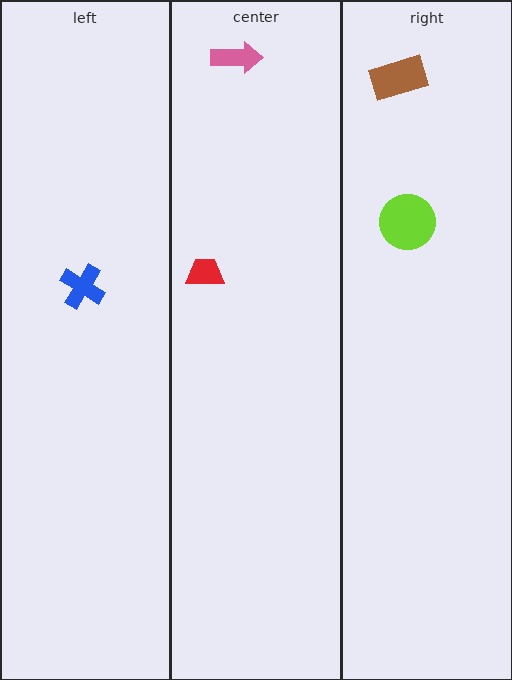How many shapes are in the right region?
2.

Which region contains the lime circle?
The right region.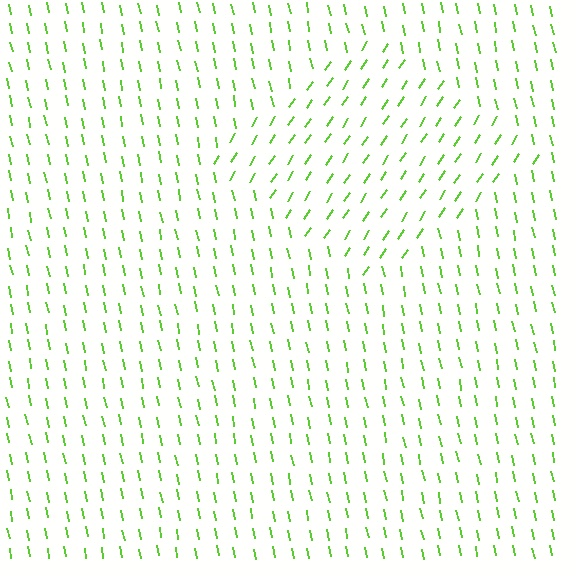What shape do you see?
I see a diamond.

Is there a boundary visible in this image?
Yes, there is a texture boundary formed by a change in line orientation.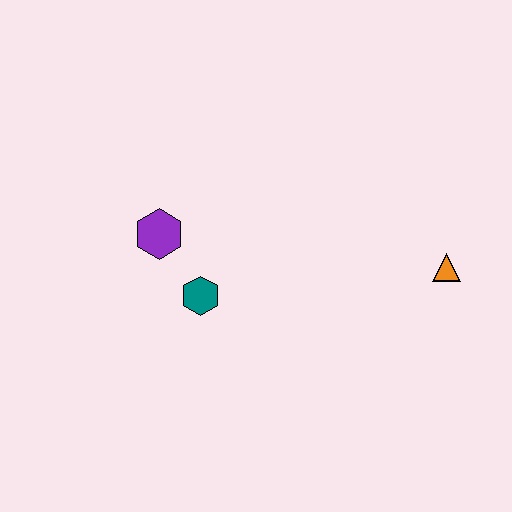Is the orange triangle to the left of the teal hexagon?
No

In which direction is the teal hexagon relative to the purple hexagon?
The teal hexagon is below the purple hexagon.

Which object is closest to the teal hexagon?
The purple hexagon is closest to the teal hexagon.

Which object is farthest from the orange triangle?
The purple hexagon is farthest from the orange triangle.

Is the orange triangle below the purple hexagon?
Yes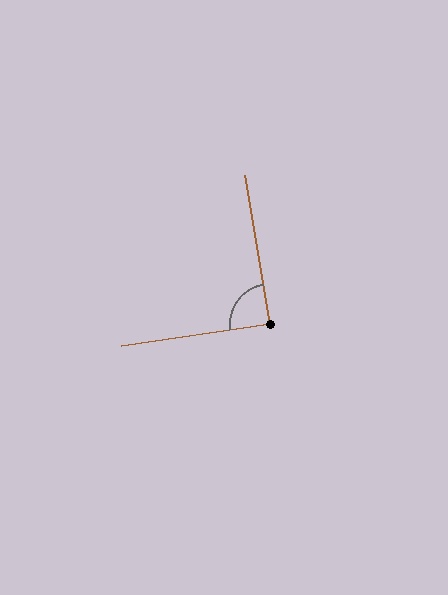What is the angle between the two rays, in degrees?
Approximately 89 degrees.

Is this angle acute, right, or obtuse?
It is approximately a right angle.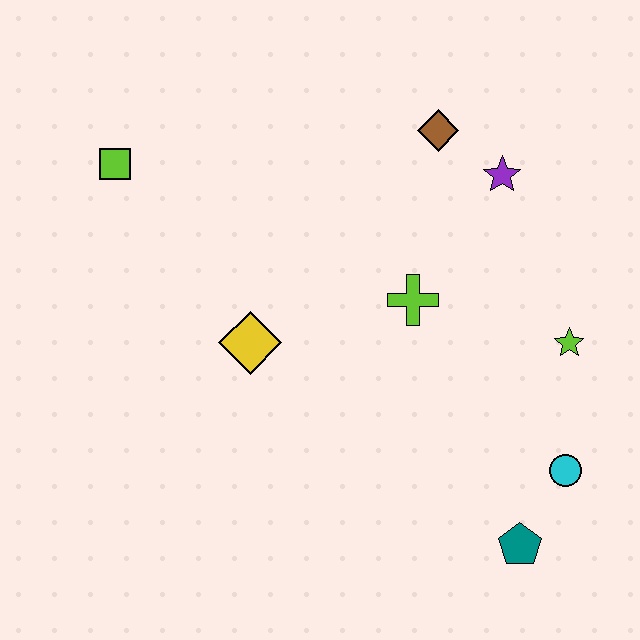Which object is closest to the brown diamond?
The purple star is closest to the brown diamond.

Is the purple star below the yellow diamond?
No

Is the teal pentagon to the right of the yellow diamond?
Yes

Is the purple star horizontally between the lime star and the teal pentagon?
No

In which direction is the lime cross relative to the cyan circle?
The lime cross is above the cyan circle.